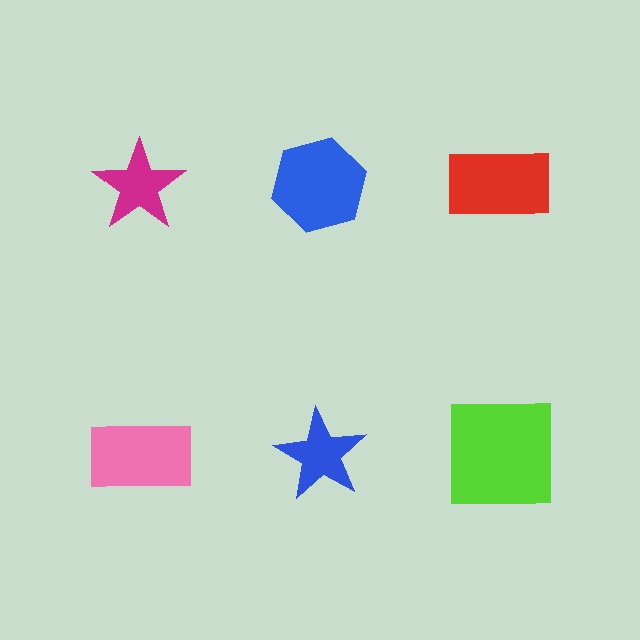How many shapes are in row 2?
3 shapes.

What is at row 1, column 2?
A blue hexagon.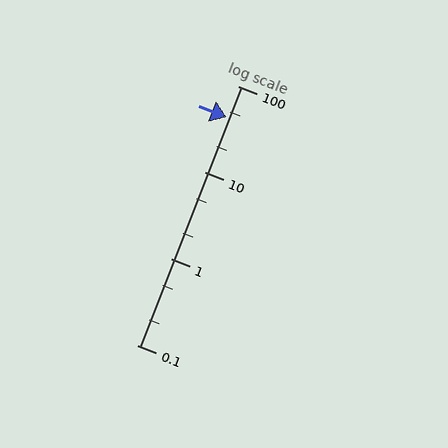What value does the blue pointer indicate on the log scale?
The pointer indicates approximately 43.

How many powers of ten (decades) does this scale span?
The scale spans 3 decades, from 0.1 to 100.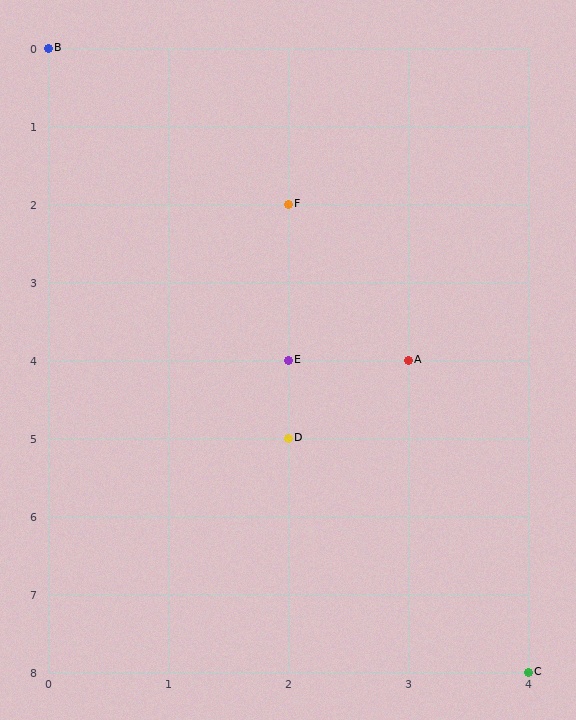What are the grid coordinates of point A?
Point A is at grid coordinates (3, 4).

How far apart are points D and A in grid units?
Points D and A are 1 column and 1 row apart (about 1.4 grid units diagonally).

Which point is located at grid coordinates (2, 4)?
Point E is at (2, 4).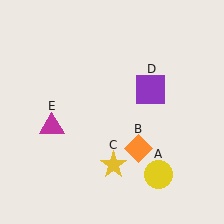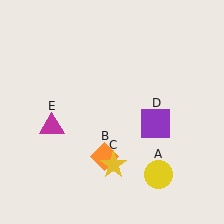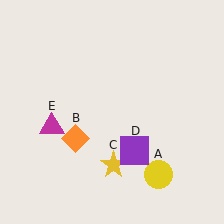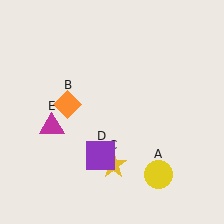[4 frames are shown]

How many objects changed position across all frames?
2 objects changed position: orange diamond (object B), purple square (object D).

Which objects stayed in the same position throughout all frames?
Yellow circle (object A) and yellow star (object C) and magenta triangle (object E) remained stationary.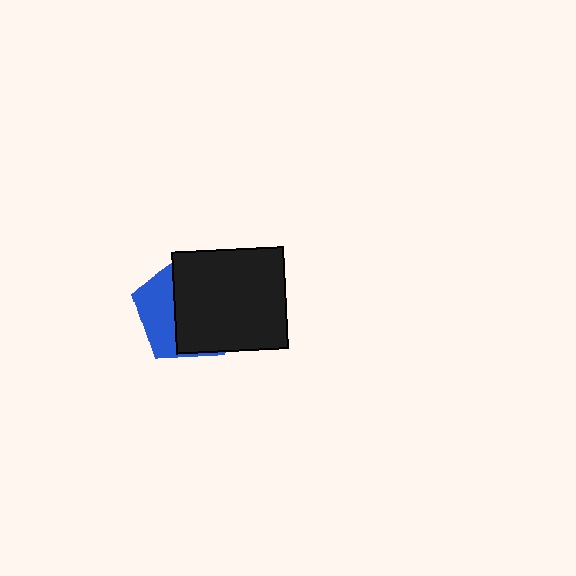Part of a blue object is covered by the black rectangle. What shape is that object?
It is a pentagon.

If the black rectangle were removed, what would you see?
You would see the complete blue pentagon.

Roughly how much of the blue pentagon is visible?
A small part of it is visible (roughly 34%).